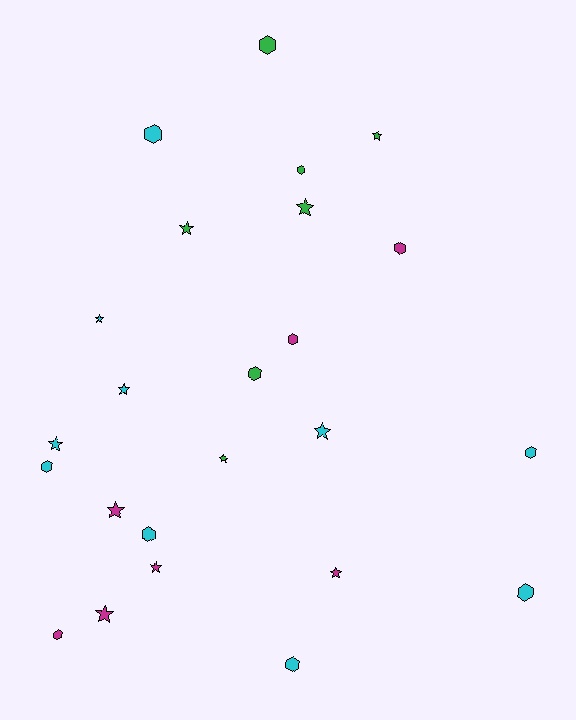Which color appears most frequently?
Cyan, with 10 objects.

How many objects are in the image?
There are 24 objects.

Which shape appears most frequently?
Hexagon, with 12 objects.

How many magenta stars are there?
There are 4 magenta stars.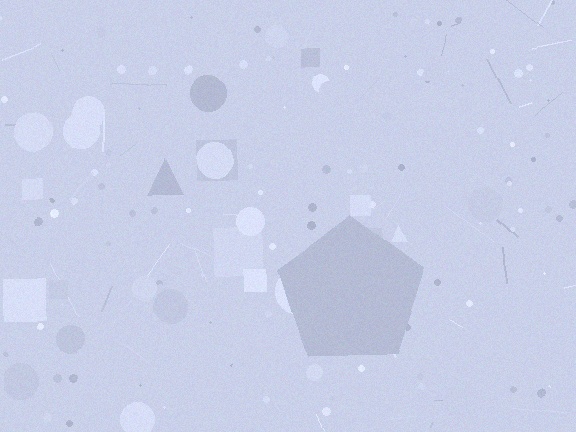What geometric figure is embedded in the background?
A pentagon is embedded in the background.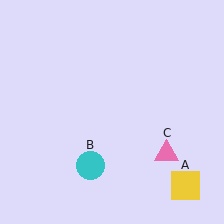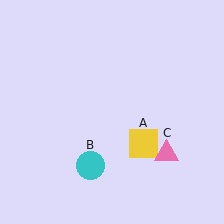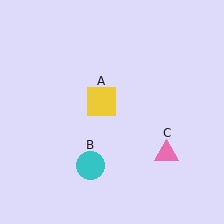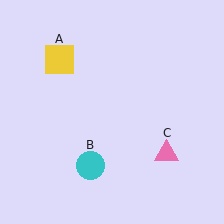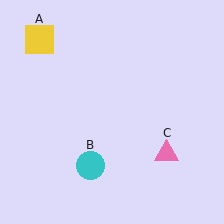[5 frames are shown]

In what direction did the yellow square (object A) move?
The yellow square (object A) moved up and to the left.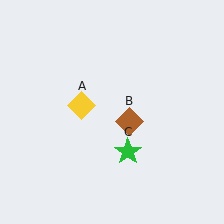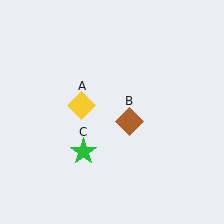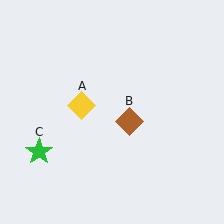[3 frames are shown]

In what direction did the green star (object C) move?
The green star (object C) moved left.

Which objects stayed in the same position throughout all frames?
Yellow diamond (object A) and brown diamond (object B) remained stationary.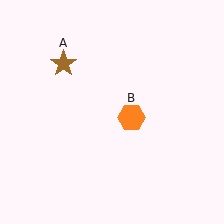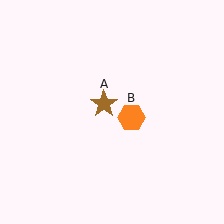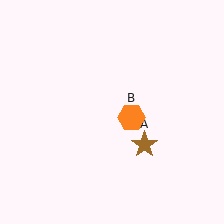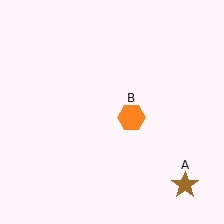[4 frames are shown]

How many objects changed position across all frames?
1 object changed position: brown star (object A).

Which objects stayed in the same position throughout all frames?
Orange hexagon (object B) remained stationary.